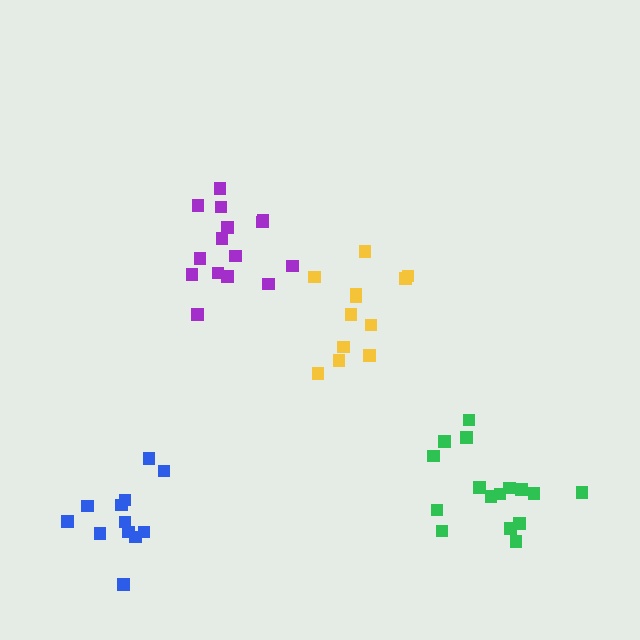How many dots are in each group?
Group 1: 15 dots, Group 2: 12 dots, Group 3: 16 dots, Group 4: 12 dots (55 total).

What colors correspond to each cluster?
The clusters are colored: purple, yellow, green, blue.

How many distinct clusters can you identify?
There are 4 distinct clusters.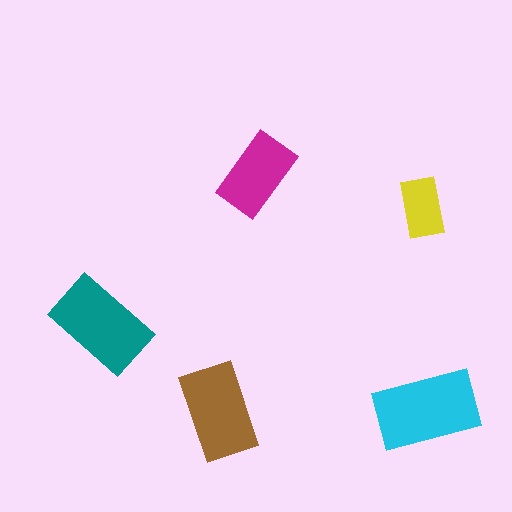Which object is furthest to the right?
The cyan rectangle is rightmost.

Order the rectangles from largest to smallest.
the cyan one, the teal one, the brown one, the magenta one, the yellow one.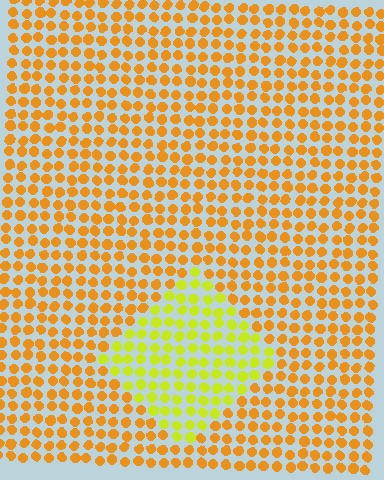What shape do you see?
I see a diamond.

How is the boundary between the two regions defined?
The boundary is defined purely by a slight shift in hue (about 37 degrees). Spacing, size, and orientation are identical on both sides.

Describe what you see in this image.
The image is filled with small orange elements in a uniform arrangement. A diamond-shaped region is visible where the elements are tinted to a slightly different hue, forming a subtle color boundary.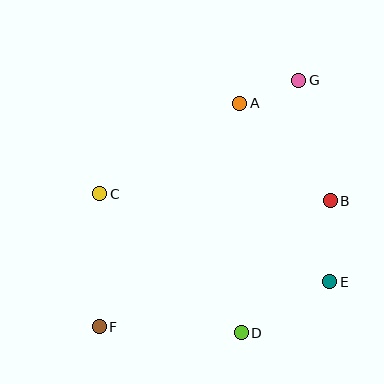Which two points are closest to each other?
Points A and G are closest to each other.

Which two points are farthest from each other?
Points F and G are farthest from each other.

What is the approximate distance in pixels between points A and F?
The distance between A and F is approximately 264 pixels.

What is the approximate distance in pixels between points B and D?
The distance between B and D is approximately 160 pixels.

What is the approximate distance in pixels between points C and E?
The distance between C and E is approximately 246 pixels.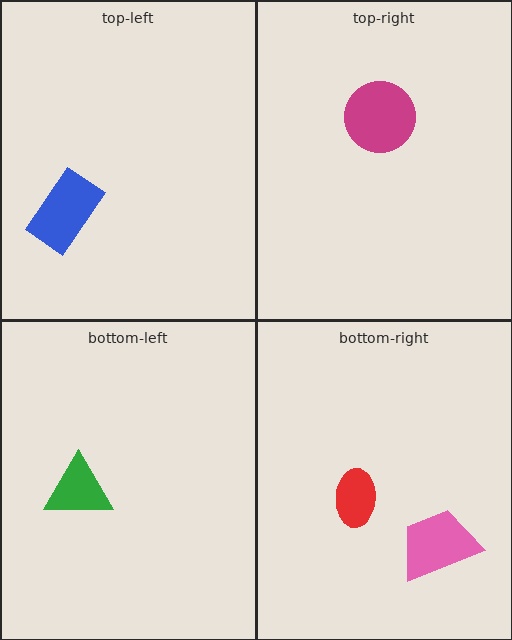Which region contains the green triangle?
The bottom-left region.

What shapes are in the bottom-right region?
The pink trapezoid, the red ellipse.